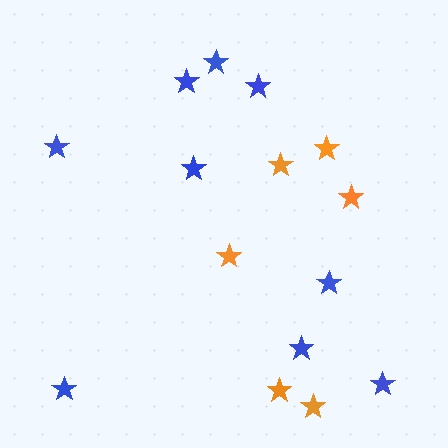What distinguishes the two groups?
There are 2 groups: one group of blue stars (9) and one group of orange stars (6).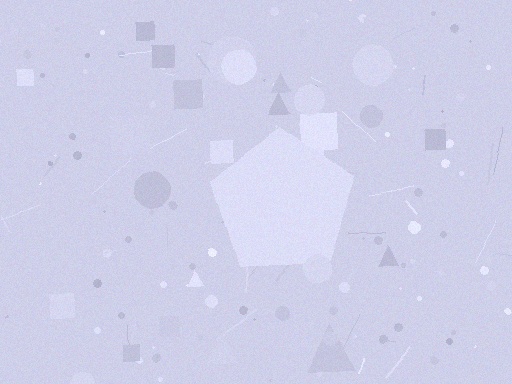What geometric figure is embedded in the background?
A pentagon is embedded in the background.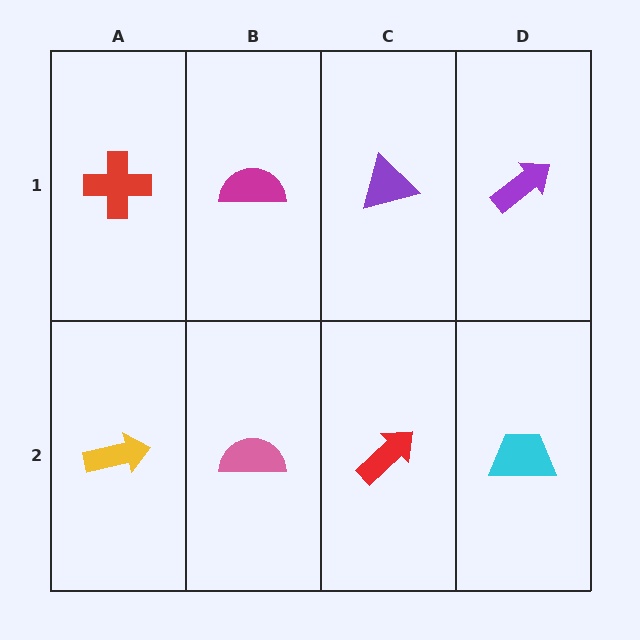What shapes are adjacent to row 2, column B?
A magenta semicircle (row 1, column B), a yellow arrow (row 2, column A), a red arrow (row 2, column C).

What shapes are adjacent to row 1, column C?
A red arrow (row 2, column C), a magenta semicircle (row 1, column B), a purple arrow (row 1, column D).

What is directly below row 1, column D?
A cyan trapezoid.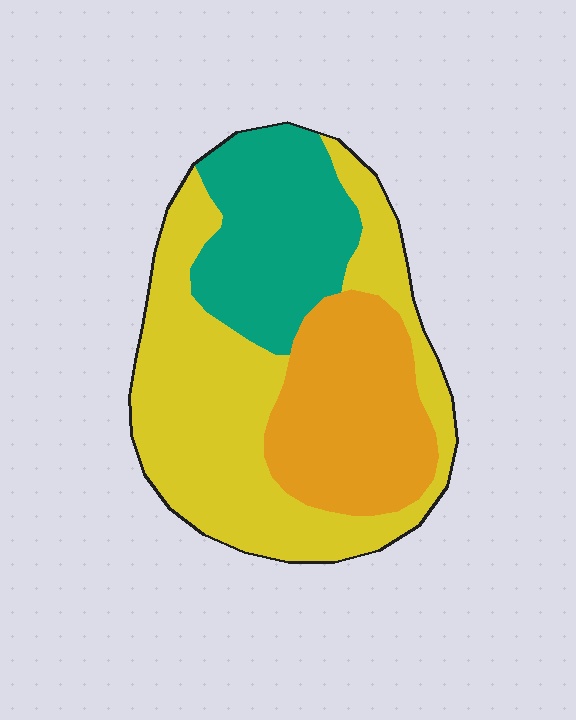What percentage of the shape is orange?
Orange takes up between a sixth and a third of the shape.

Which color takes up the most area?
Yellow, at roughly 50%.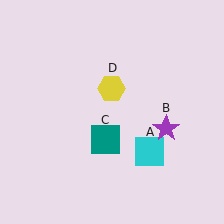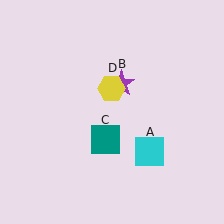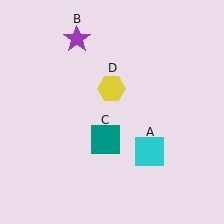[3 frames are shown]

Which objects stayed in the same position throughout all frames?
Cyan square (object A) and teal square (object C) and yellow hexagon (object D) remained stationary.